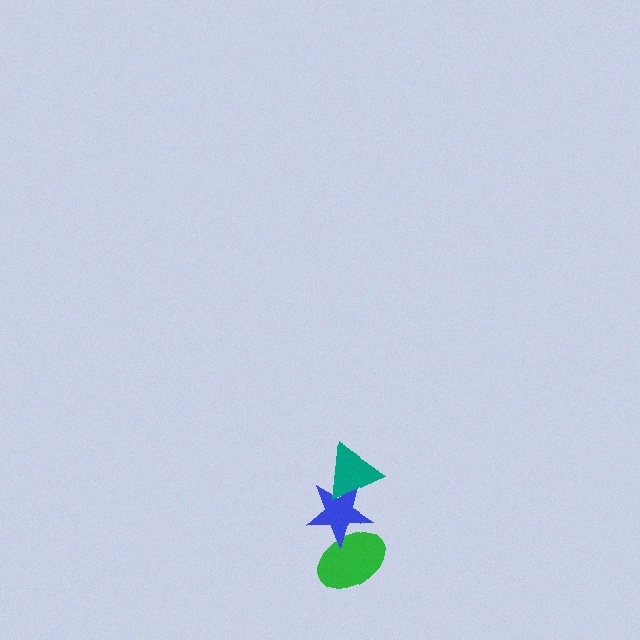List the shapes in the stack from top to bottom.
From top to bottom: the teal triangle, the blue star, the green ellipse.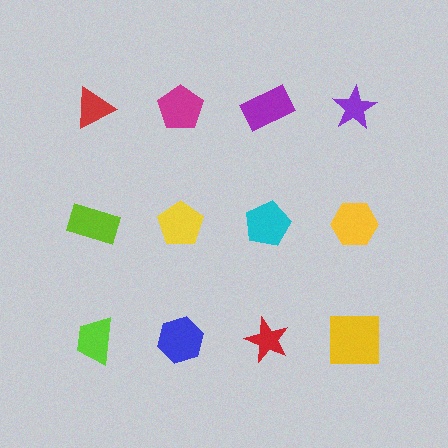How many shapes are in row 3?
4 shapes.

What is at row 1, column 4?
A purple star.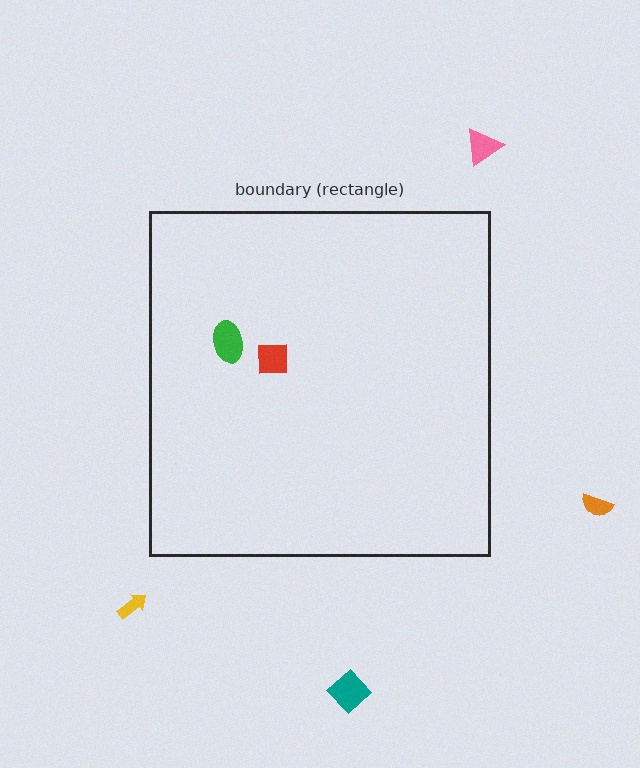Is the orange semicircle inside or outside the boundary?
Outside.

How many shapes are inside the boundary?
2 inside, 4 outside.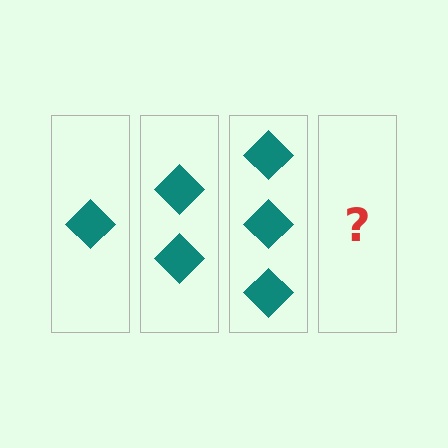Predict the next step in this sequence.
The next step is 4 diamonds.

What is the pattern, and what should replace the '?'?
The pattern is that each step adds one more diamond. The '?' should be 4 diamonds.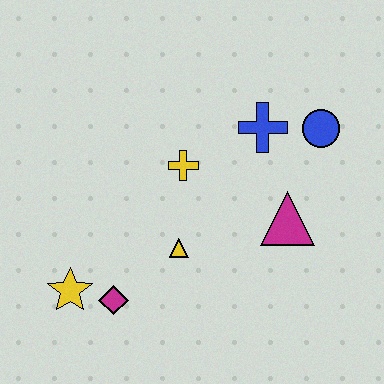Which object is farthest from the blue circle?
The yellow star is farthest from the blue circle.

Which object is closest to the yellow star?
The magenta diamond is closest to the yellow star.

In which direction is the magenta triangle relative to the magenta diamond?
The magenta triangle is to the right of the magenta diamond.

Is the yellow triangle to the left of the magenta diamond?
No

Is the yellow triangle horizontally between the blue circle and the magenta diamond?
Yes